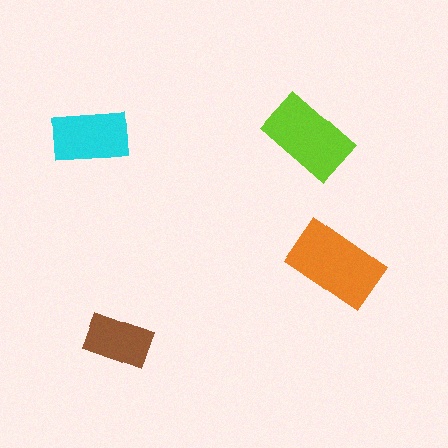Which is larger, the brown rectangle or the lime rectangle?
The lime one.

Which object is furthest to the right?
The orange rectangle is rightmost.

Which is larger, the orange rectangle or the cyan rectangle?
The orange one.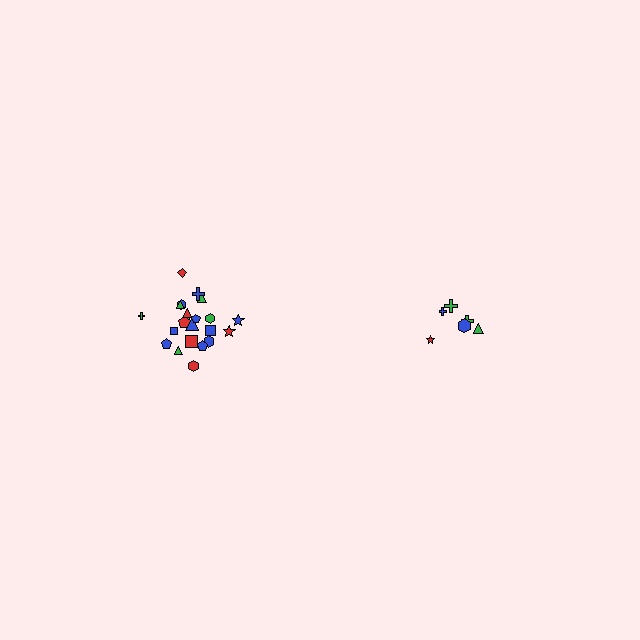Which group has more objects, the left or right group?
The left group.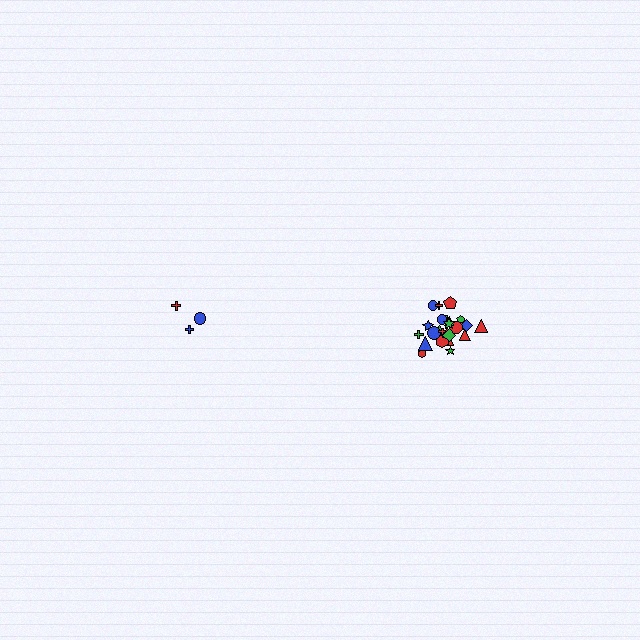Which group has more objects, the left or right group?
The right group.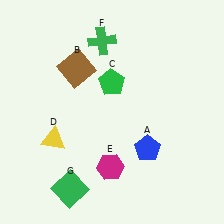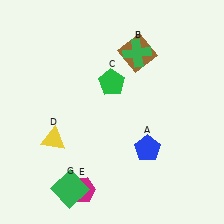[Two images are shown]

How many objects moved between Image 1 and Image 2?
3 objects moved between the two images.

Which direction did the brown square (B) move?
The brown square (B) moved right.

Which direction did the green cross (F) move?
The green cross (F) moved right.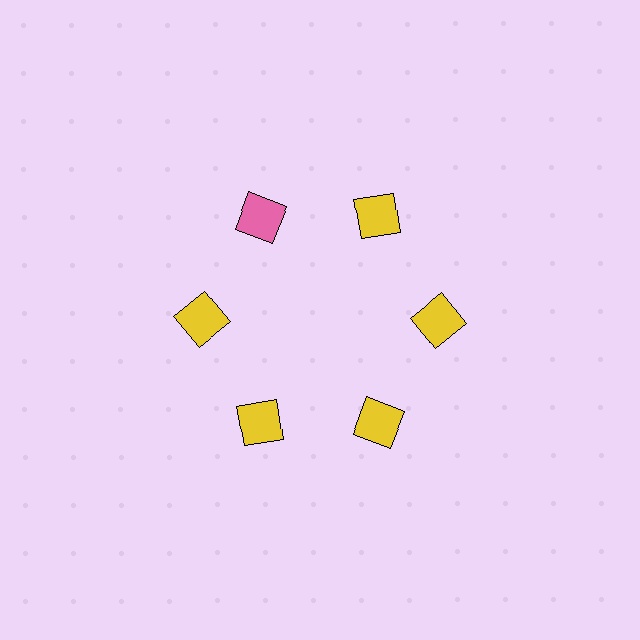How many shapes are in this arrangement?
There are 6 shapes arranged in a ring pattern.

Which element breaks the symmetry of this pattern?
The pink square at roughly the 11 o'clock position breaks the symmetry. All other shapes are yellow squares.